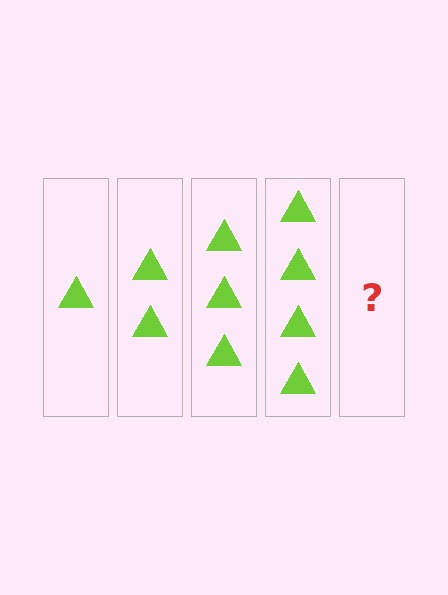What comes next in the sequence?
The next element should be 5 triangles.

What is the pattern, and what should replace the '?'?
The pattern is that each step adds one more triangle. The '?' should be 5 triangles.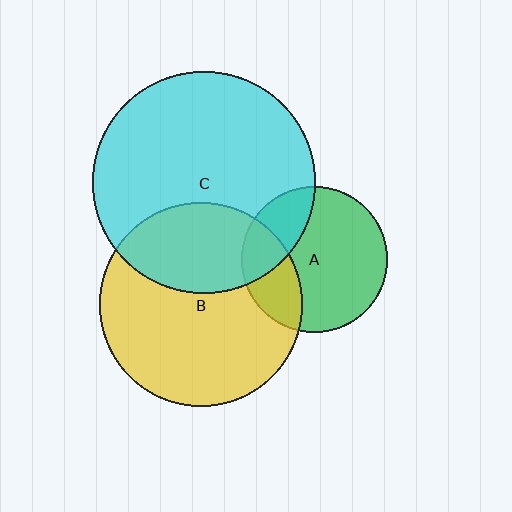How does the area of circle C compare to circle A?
Approximately 2.3 times.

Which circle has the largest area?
Circle C (cyan).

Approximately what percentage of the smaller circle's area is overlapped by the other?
Approximately 25%.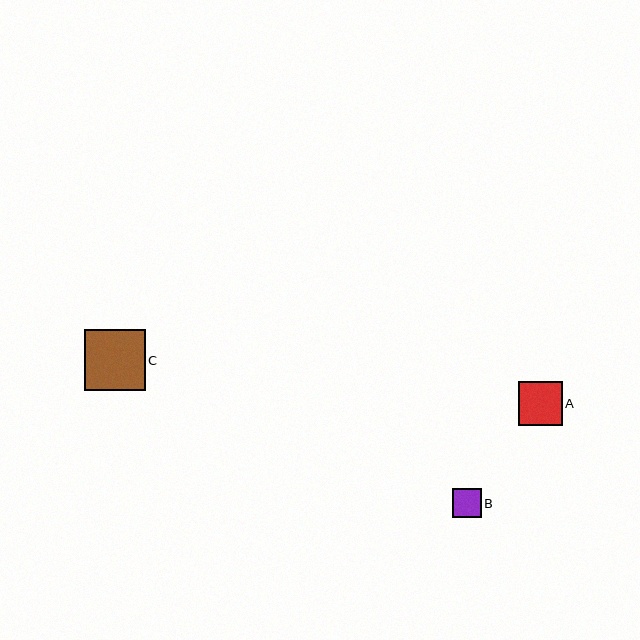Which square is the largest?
Square C is the largest with a size of approximately 61 pixels.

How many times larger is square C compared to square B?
Square C is approximately 2.1 times the size of square B.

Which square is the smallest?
Square B is the smallest with a size of approximately 29 pixels.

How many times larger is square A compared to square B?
Square A is approximately 1.5 times the size of square B.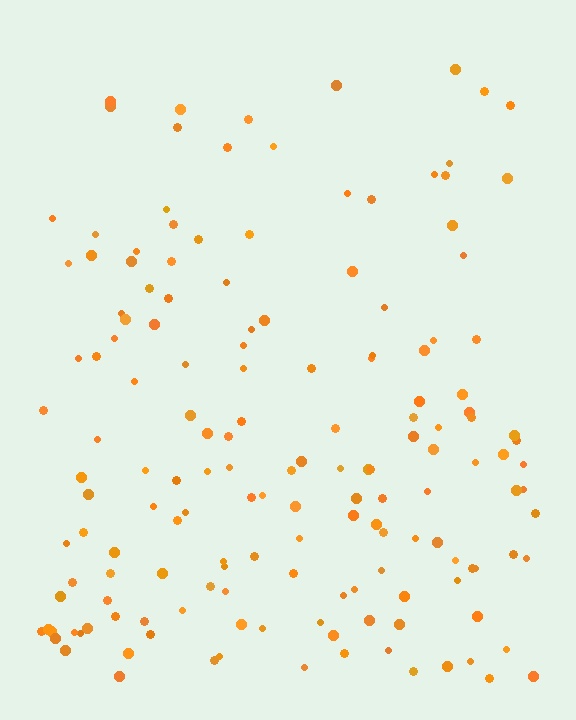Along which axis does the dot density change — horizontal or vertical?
Vertical.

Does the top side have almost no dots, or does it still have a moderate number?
Still a moderate number, just noticeably fewer than the bottom.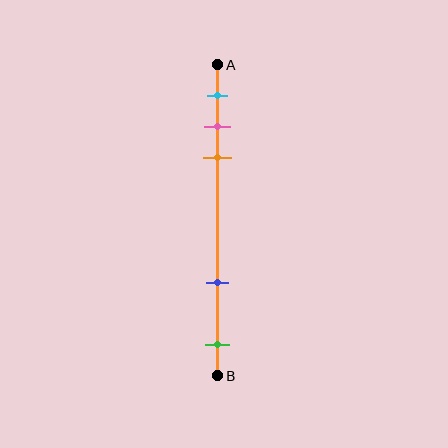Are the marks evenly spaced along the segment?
No, the marks are not evenly spaced.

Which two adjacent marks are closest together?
The pink and orange marks are the closest adjacent pair.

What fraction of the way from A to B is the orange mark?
The orange mark is approximately 30% (0.3) of the way from A to B.